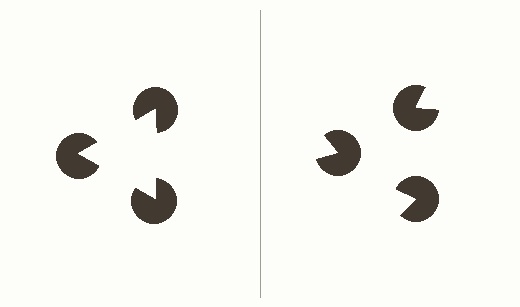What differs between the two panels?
The pac-man discs are positioned identically on both sides; only the wedge orientations differ. On the left they align to a triangle; on the right they are misaligned.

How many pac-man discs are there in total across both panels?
6 — 3 on each side.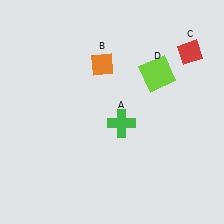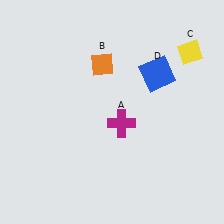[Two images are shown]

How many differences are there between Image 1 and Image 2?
There are 3 differences between the two images.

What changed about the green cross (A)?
In Image 1, A is green. In Image 2, it changed to magenta.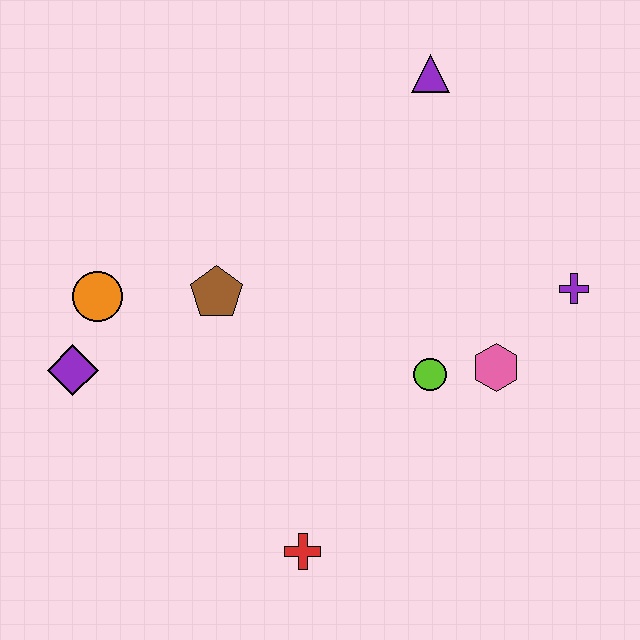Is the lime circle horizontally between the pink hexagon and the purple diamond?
Yes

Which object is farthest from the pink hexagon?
The purple diamond is farthest from the pink hexagon.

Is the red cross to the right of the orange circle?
Yes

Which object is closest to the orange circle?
The purple diamond is closest to the orange circle.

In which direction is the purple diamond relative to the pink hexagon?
The purple diamond is to the left of the pink hexagon.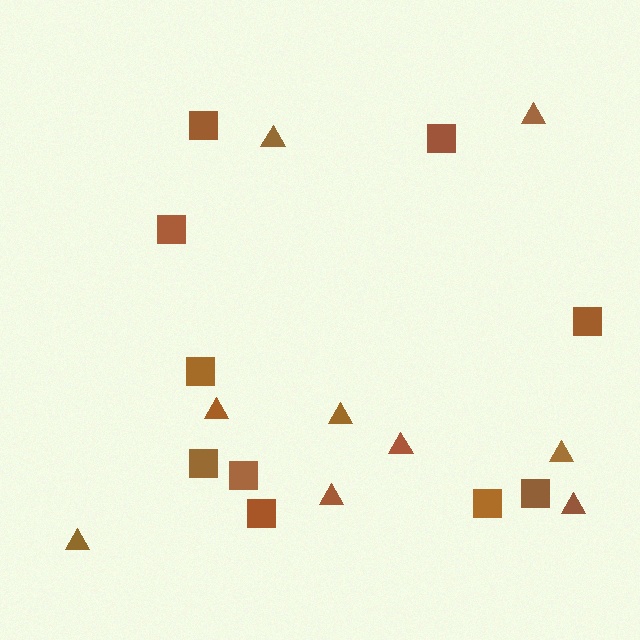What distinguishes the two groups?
There are 2 groups: one group of squares (10) and one group of triangles (9).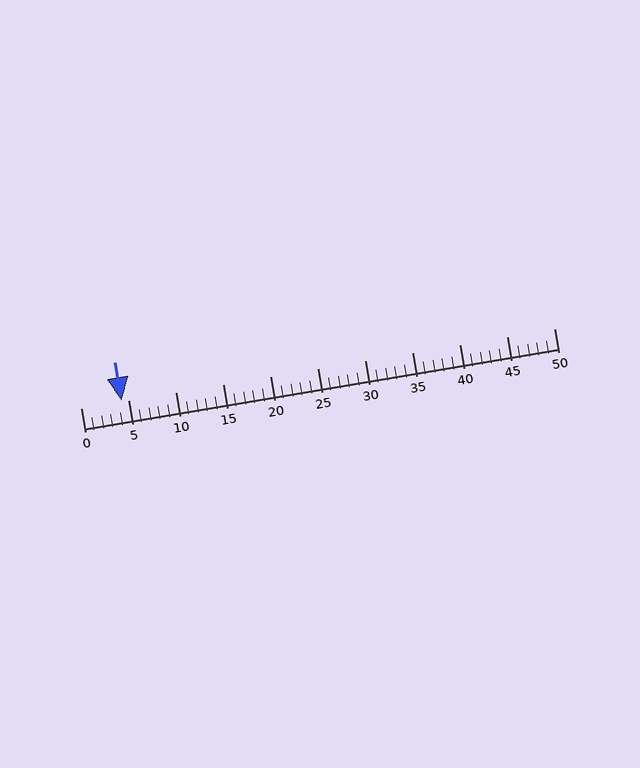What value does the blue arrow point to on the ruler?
The blue arrow points to approximately 4.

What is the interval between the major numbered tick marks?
The major tick marks are spaced 5 units apart.